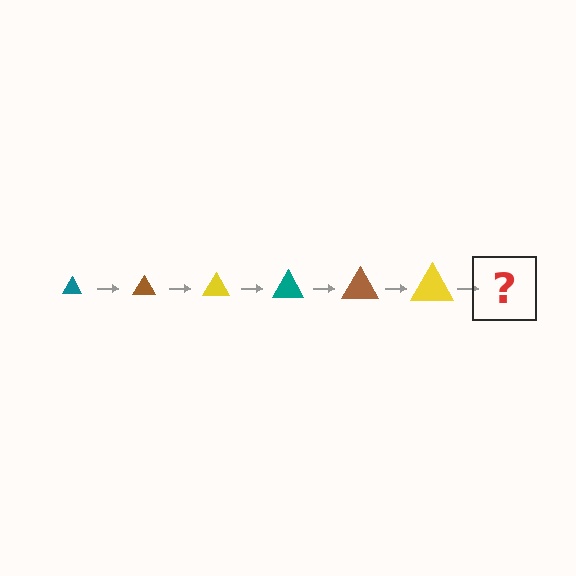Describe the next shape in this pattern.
It should be a teal triangle, larger than the previous one.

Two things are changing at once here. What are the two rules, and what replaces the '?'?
The two rules are that the triangle grows larger each step and the color cycles through teal, brown, and yellow. The '?' should be a teal triangle, larger than the previous one.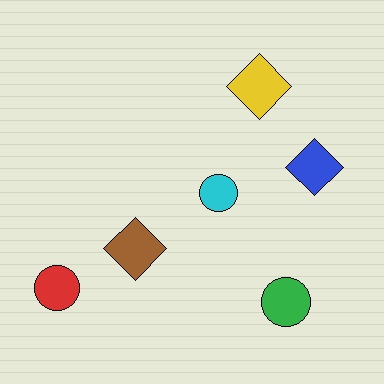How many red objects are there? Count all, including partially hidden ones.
There is 1 red object.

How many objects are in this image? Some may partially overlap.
There are 6 objects.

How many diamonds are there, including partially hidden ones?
There are 3 diamonds.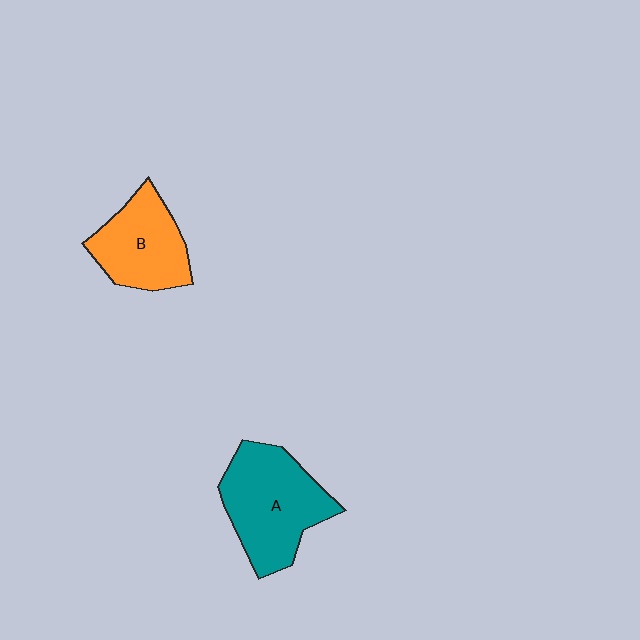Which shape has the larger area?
Shape A (teal).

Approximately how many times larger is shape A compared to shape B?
Approximately 1.3 times.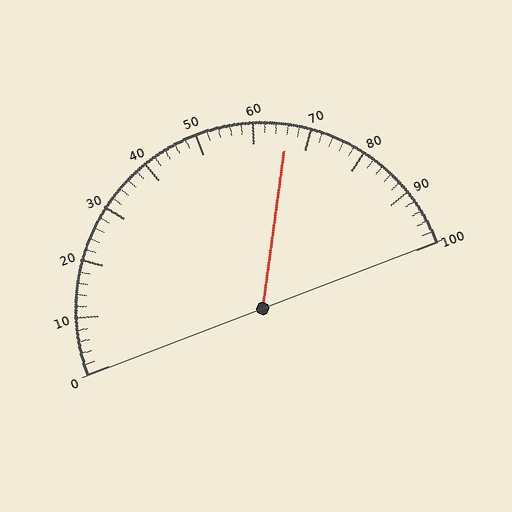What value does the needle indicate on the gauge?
The needle indicates approximately 66.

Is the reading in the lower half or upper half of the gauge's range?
The reading is in the upper half of the range (0 to 100).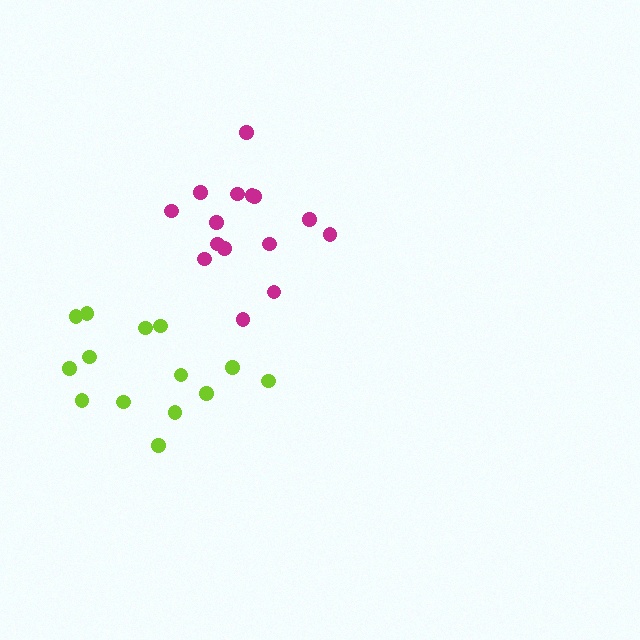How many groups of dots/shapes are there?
There are 2 groups.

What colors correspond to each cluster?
The clusters are colored: magenta, lime.